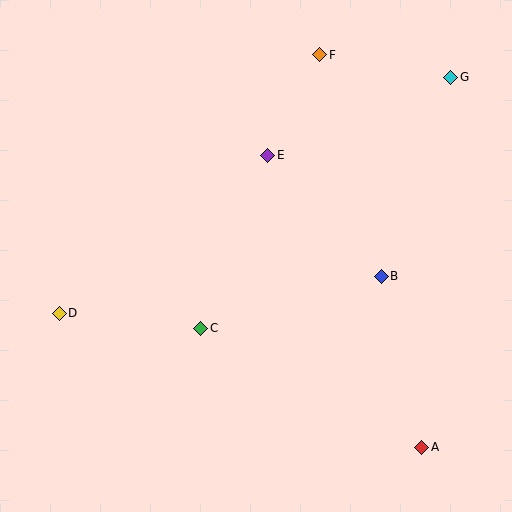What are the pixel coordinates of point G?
Point G is at (451, 77).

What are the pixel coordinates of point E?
Point E is at (268, 155).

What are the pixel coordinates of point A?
Point A is at (422, 447).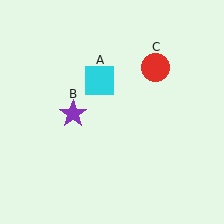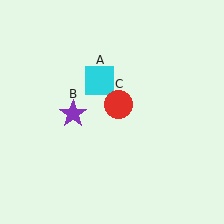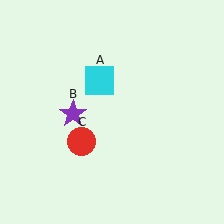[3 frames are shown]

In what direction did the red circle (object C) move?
The red circle (object C) moved down and to the left.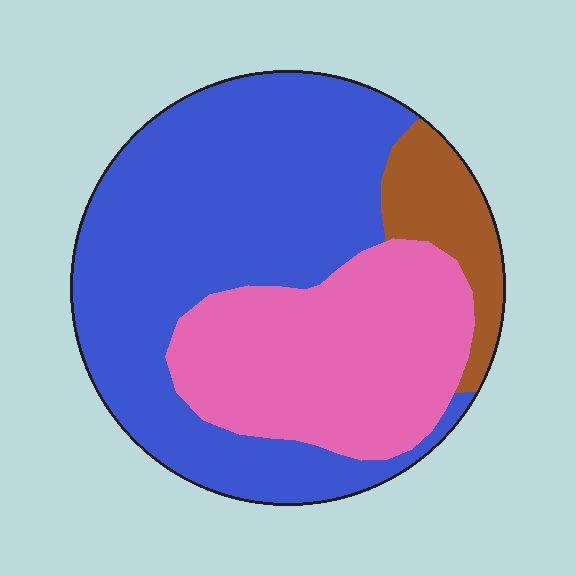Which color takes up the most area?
Blue, at roughly 55%.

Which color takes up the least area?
Brown, at roughly 10%.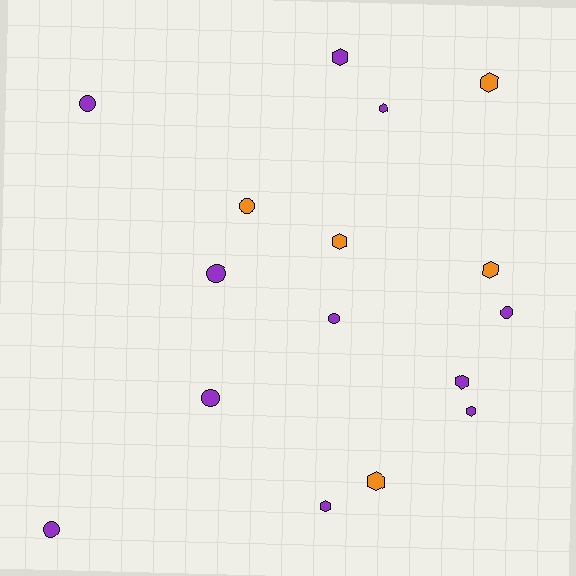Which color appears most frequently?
Purple, with 11 objects.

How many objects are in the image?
There are 16 objects.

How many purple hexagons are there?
There are 5 purple hexagons.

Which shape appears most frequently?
Hexagon, with 9 objects.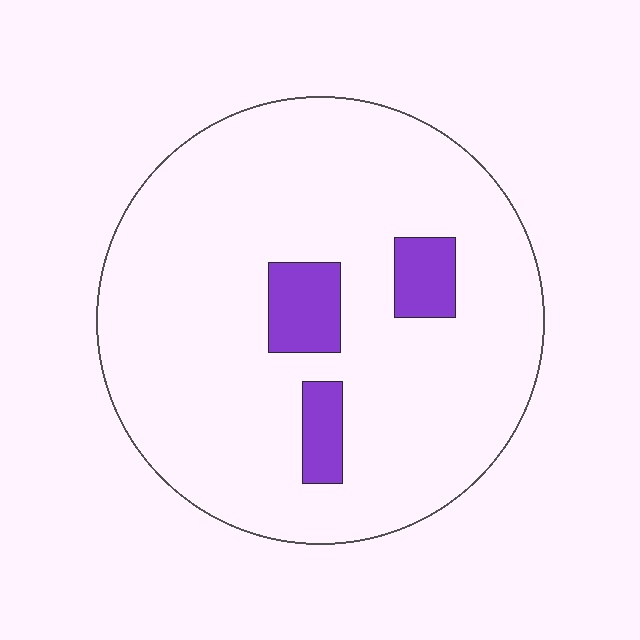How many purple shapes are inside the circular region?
3.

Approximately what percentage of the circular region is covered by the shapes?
Approximately 10%.